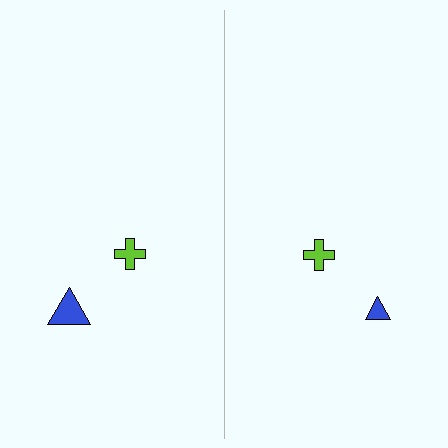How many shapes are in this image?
There are 4 shapes in this image.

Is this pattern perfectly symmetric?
No, the pattern is not perfectly symmetric. The blue triangle on the right side has a different size than its mirror counterpart.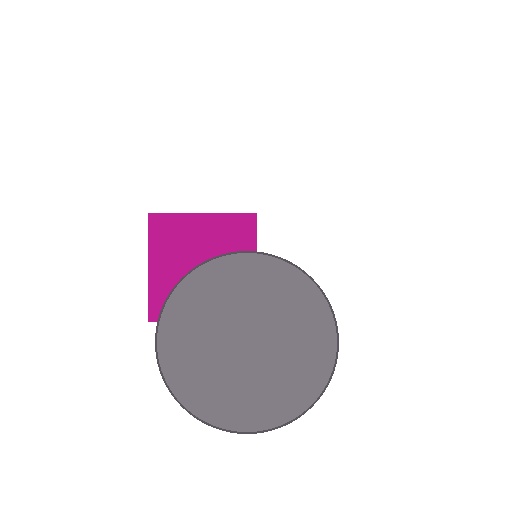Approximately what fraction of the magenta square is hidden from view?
Roughly 46% of the magenta square is hidden behind the gray circle.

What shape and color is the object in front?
The object in front is a gray circle.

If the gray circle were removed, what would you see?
You would see the complete magenta square.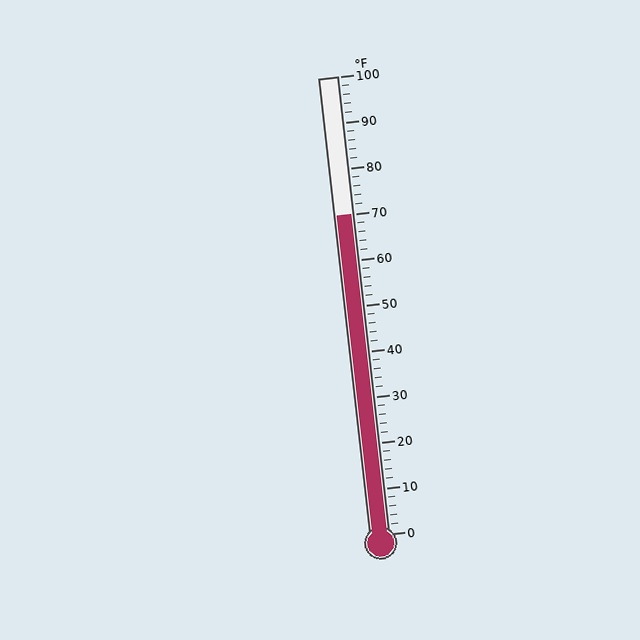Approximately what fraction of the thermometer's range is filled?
The thermometer is filled to approximately 70% of its range.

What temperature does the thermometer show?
The thermometer shows approximately 70°F.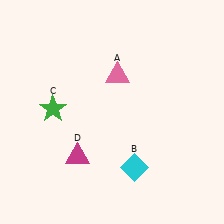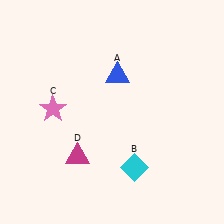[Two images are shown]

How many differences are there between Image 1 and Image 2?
There are 2 differences between the two images.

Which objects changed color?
A changed from pink to blue. C changed from green to pink.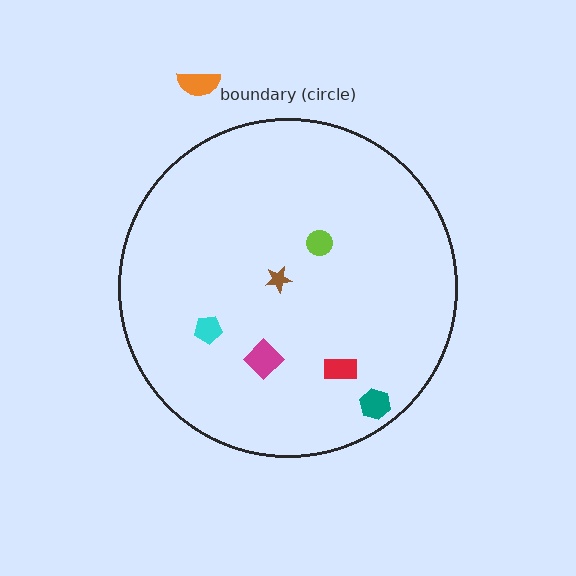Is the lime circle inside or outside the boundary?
Inside.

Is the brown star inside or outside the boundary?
Inside.